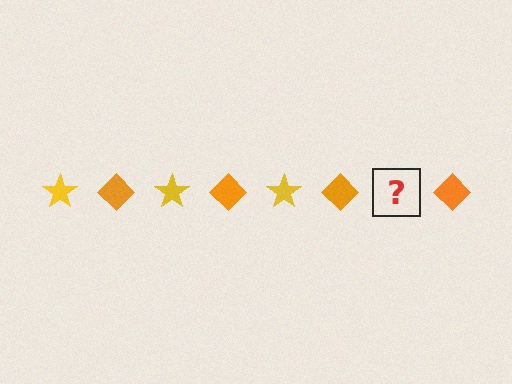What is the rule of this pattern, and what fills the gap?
The rule is that the pattern alternates between yellow star and orange diamond. The gap should be filled with a yellow star.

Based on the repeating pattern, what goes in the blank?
The blank should be a yellow star.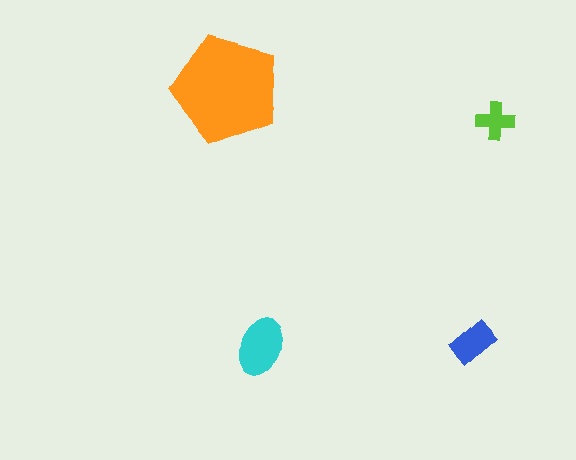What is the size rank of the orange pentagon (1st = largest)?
1st.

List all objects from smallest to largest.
The lime cross, the blue rectangle, the cyan ellipse, the orange pentagon.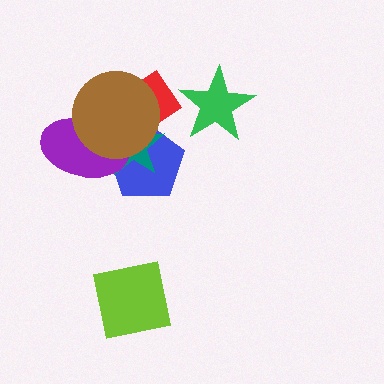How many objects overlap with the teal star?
4 objects overlap with the teal star.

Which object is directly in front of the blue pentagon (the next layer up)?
The teal star is directly in front of the blue pentagon.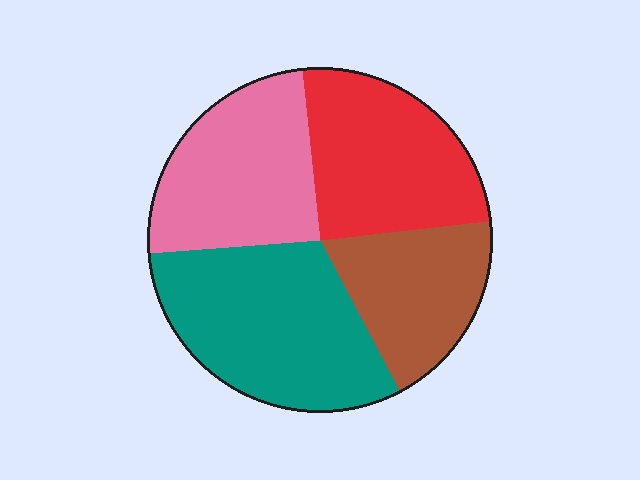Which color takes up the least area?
Brown, at roughly 20%.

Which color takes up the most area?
Teal, at roughly 30%.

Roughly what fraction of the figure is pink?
Pink covers around 25% of the figure.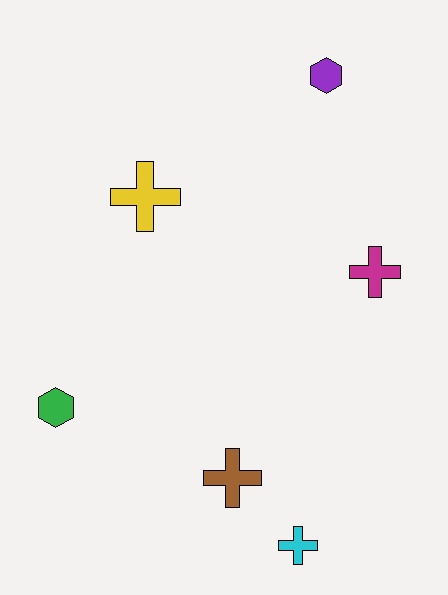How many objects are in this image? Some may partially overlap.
There are 6 objects.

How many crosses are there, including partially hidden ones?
There are 4 crosses.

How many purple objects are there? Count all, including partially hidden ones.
There is 1 purple object.